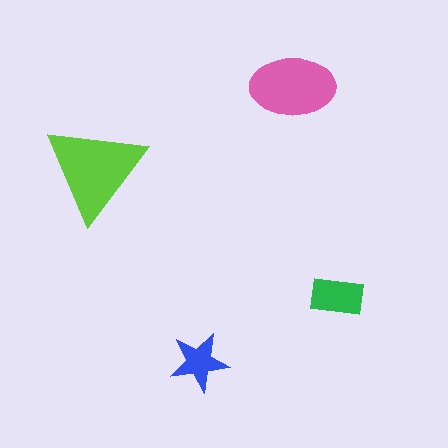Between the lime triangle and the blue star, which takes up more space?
The lime triangle.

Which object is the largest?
The lime triangle.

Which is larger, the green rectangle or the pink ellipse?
The pink ellipse.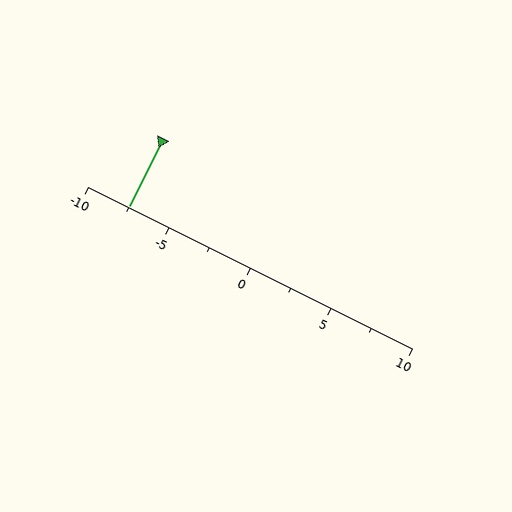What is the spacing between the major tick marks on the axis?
The major ticks are spaced 5 apart.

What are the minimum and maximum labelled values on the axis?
The axis runs from -10 to 10.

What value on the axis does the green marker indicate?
The marker indicates approximately -7.5.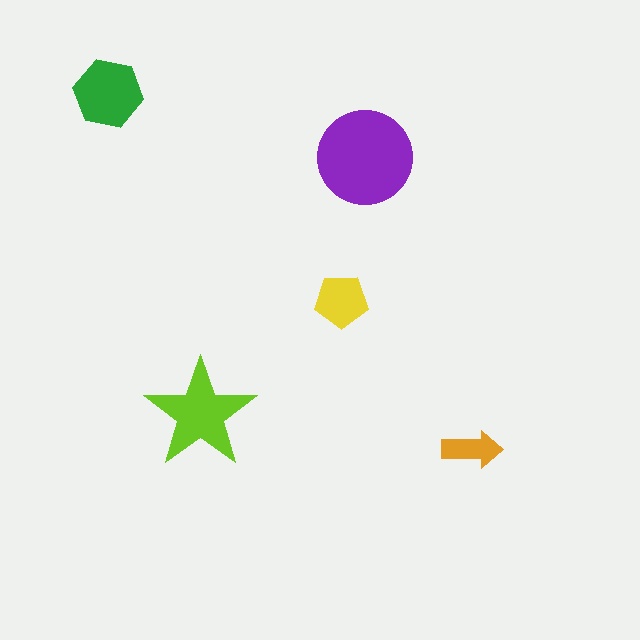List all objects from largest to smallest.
The purple circle, the lime star, the green hexagon, the yellow pentagon, the orange arrow.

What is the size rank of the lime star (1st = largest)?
2nd.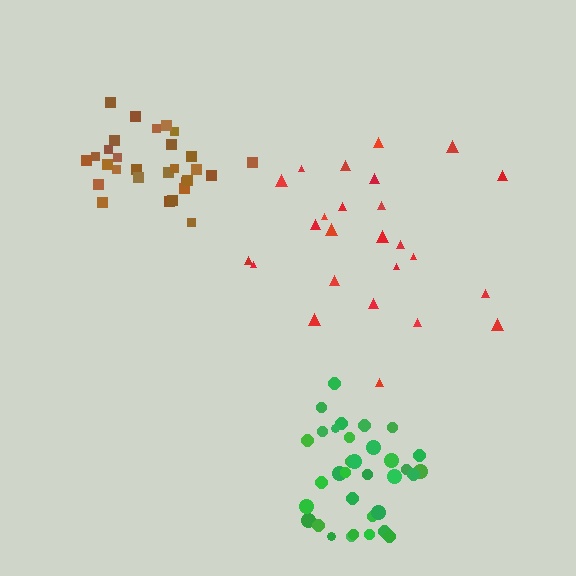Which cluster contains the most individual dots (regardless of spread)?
Green (34).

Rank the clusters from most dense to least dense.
green, brown, red.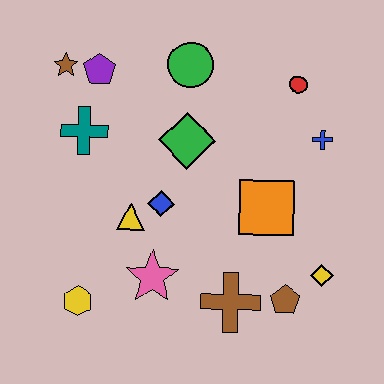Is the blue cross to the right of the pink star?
Yes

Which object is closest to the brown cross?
The brown pentagon is closest to the brown cross.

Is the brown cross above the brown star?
No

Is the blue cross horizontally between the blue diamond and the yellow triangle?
No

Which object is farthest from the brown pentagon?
The brown star is farthest from the brown pentagon.